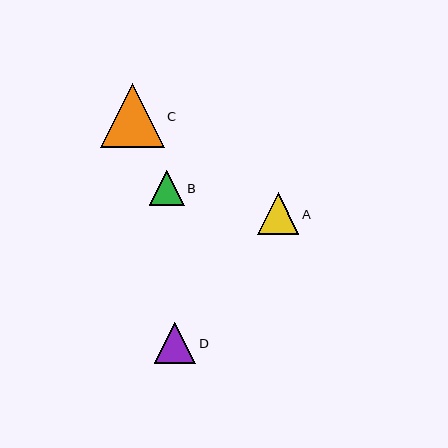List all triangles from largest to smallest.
From largest to smallest: C, A, D, B.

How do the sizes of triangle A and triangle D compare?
Triangle A and triangle D are approximately the same size.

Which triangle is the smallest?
Triangle B is the smallest with a size of approximately 35 pixels.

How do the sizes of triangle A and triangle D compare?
Triangle A and triangle D are approximately the same size.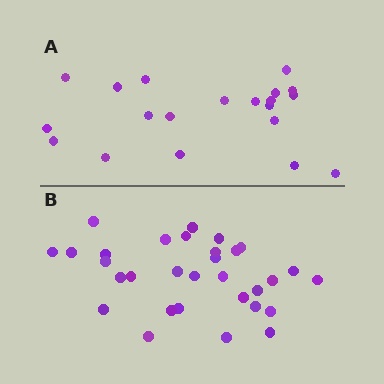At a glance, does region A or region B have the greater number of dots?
Region B (the bottom region) has more dots.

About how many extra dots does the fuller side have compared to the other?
Region B has roughly 12 or so more dots than region A.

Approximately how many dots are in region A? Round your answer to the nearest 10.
About 20 dots.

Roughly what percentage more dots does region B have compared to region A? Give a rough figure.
About 55% more.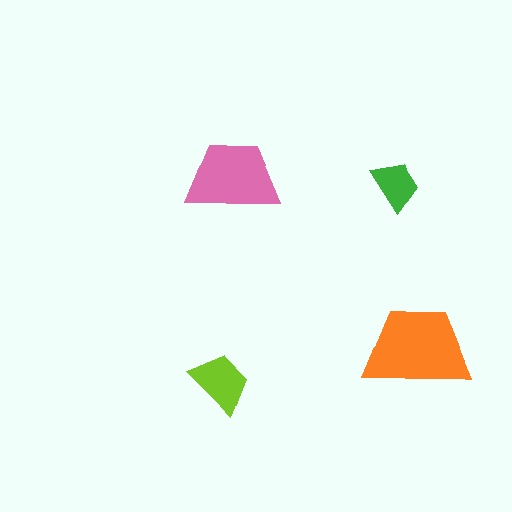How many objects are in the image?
There are 4 objects in the image.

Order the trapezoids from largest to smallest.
the orange one, the pink one, the lime one, the green one.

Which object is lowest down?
The lime trapezoid is bottommost.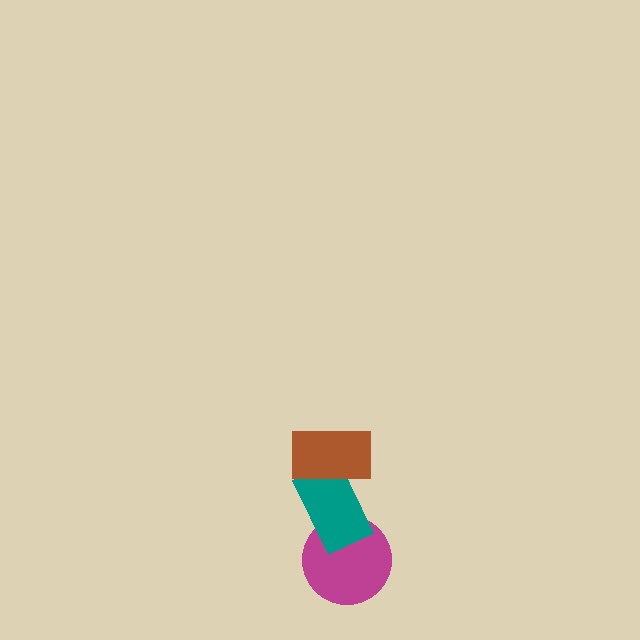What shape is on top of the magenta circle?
The teal rectangle is on top of the magenta circle.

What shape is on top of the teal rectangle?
The brown rectangle is on top of the teal rectangle.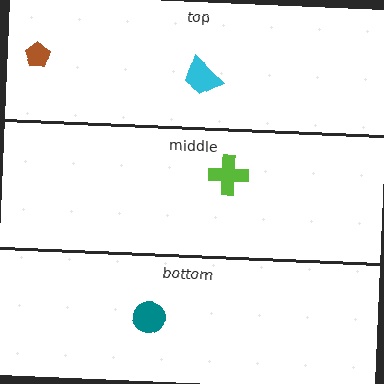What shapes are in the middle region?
The lime cross.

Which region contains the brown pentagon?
The top region.